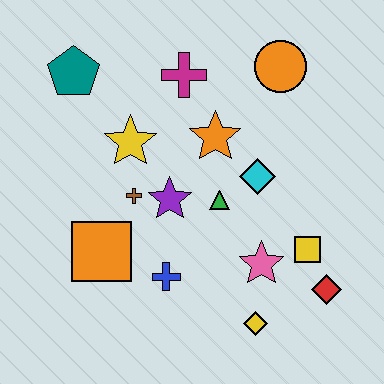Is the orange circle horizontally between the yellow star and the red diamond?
Yes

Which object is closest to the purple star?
The brown cross is closest to the purple star.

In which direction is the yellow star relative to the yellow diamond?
The yellow star is above the yellow diamond.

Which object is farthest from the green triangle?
The teal pentagon is farthest from the green triangle.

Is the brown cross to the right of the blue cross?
No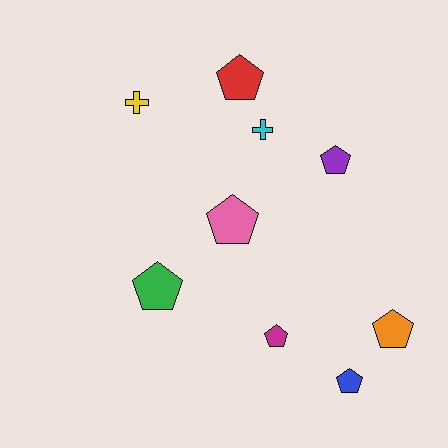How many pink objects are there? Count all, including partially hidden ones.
There is 1 pink object.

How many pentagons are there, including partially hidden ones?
There are 7 pentagons.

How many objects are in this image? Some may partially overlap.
There are 9 objects.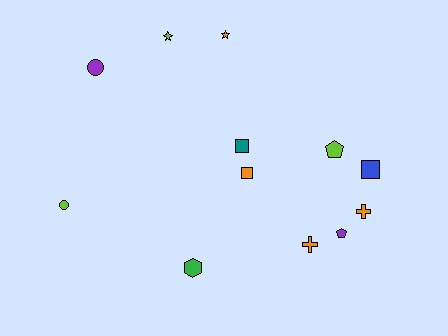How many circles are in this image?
There are 2 circles.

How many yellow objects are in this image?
There are no yellow objects.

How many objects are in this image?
There are 12 objects.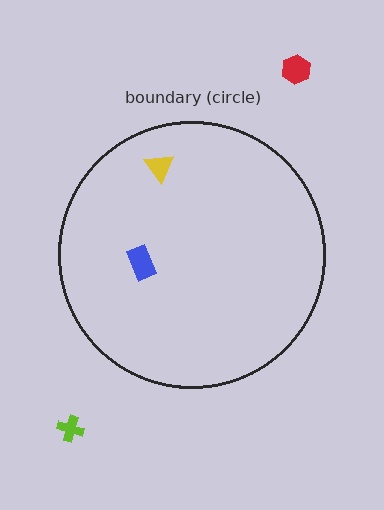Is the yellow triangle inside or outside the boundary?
Inside.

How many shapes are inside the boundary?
2 inside, 2 outside.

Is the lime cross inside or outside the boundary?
Outside.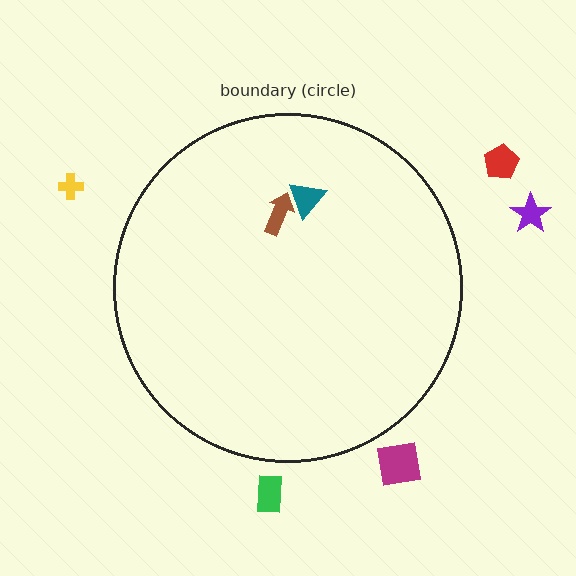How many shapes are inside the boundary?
2 inside, 5 outside.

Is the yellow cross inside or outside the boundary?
Outside.